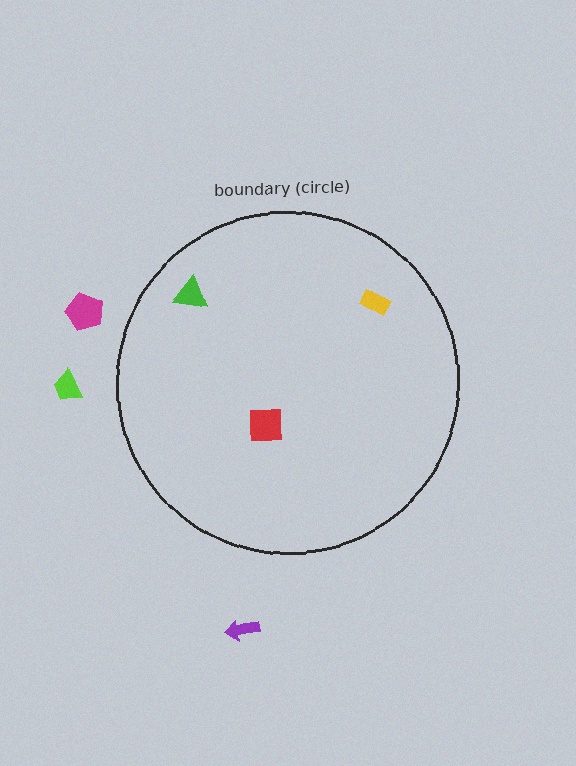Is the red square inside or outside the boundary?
Inside.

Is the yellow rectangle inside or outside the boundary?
Inside.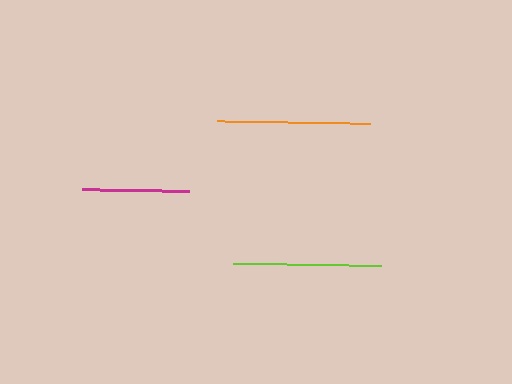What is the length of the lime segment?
The lime segment is approximately 148 pixels long.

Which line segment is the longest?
The orange line is the longest at approximately 154 pixels.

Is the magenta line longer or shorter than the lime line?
The lime line is longer than the magenta line.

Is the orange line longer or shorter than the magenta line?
The orange line is longer than the magenta line.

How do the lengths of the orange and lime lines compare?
The orange and lime lines are approximately the same length.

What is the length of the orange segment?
The orange segment is approximately 154 pixels long.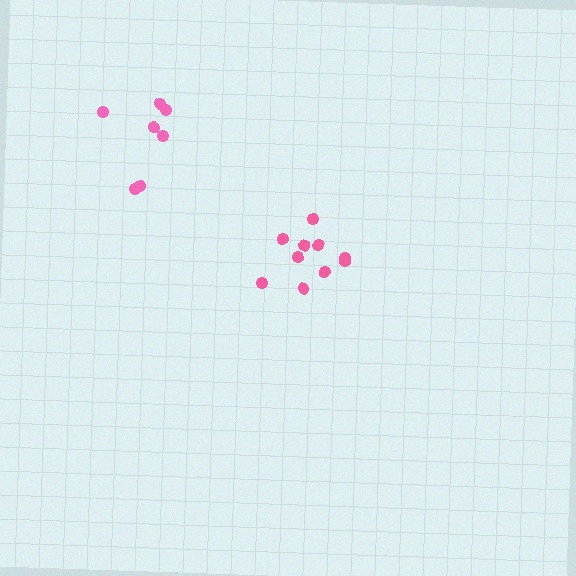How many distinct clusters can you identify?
There are 2 distinct clusters.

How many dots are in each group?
Group 1: 11 dots, Group 2: 7 dots (18 total).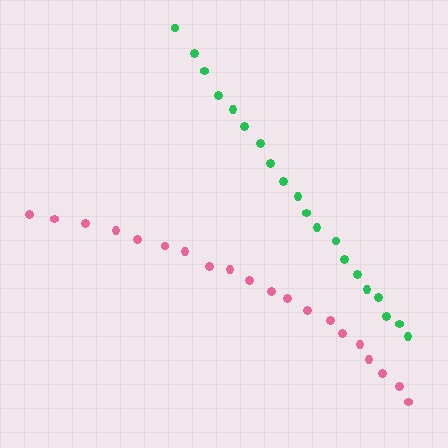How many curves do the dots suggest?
There are 2 distinct paths.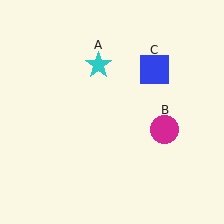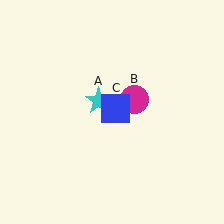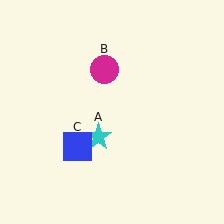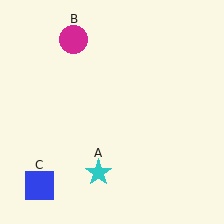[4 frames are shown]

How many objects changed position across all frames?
3 objects changed position: cyan star (object A), magenta circle (object B), blue square (object C).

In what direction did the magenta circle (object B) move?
The magenta circle (object B) moved up and to the left.